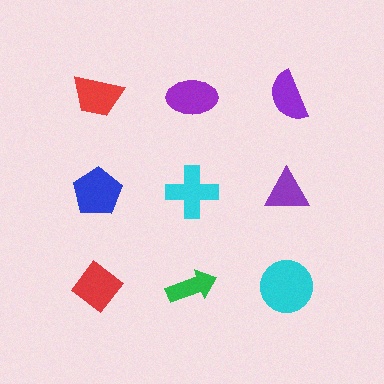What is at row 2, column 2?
A cyan cross.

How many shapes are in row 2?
3 shapes.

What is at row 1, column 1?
A red trapezoid.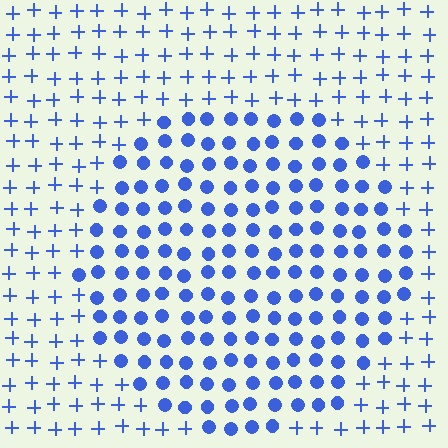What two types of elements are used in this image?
The image uses circles inside the circle region and plus signs outside it.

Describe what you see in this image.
The image is filled with small blue elements arranged in a uniform grid. A circle-shaped region contains circles, while the surrounding area contains plus signs. The boundary is defined purely by the change in element shape.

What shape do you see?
I see a circle.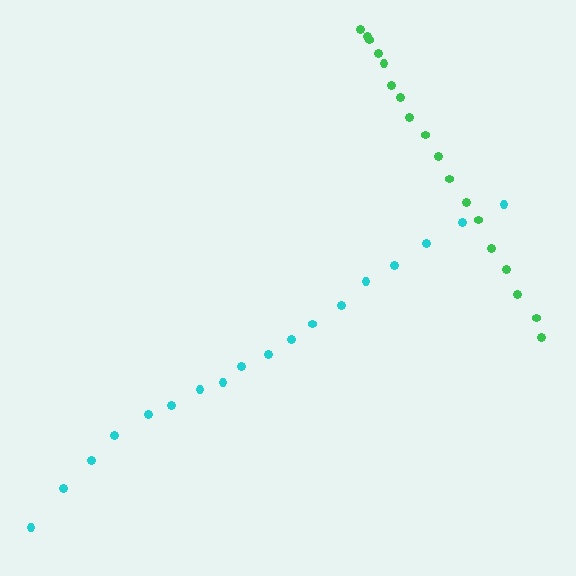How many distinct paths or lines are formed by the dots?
There are 2 distinct paths.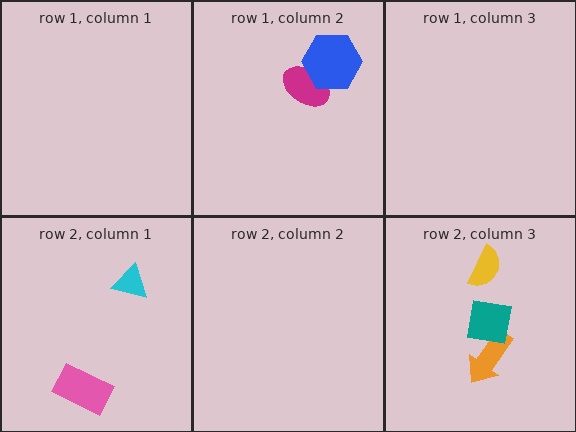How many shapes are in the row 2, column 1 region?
2.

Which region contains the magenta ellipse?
The row 1, column 2 region.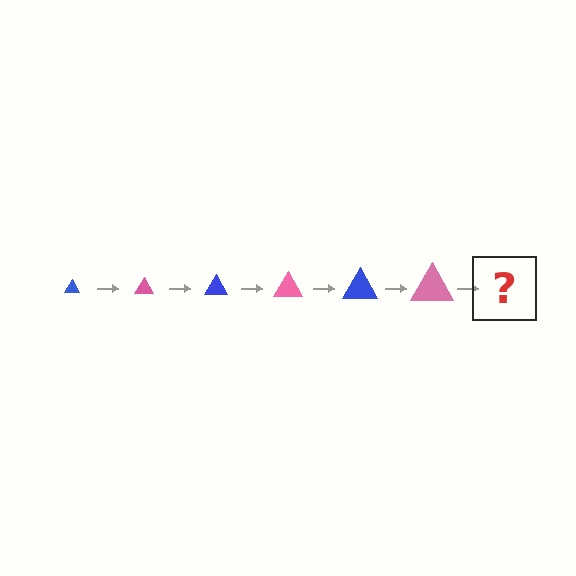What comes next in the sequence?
The next element should be a blue triangle, larger than the previous one.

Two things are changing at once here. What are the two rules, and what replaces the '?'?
The two rules are that the triangle grows larger each step and the color cycles through blue and pink. The '?' should be a blue triangle, larger than the previous one.